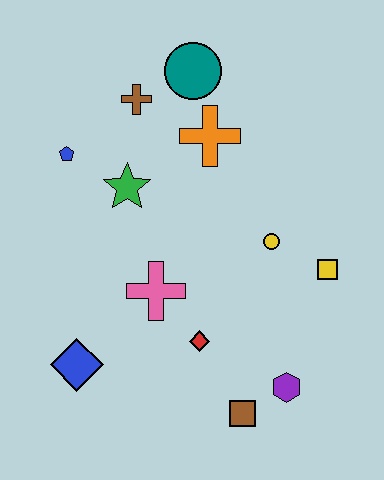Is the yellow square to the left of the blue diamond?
No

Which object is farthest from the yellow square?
The blue pentagon is farthest from the yellow square.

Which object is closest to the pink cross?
The red diamond is closest to the pink cross.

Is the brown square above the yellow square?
No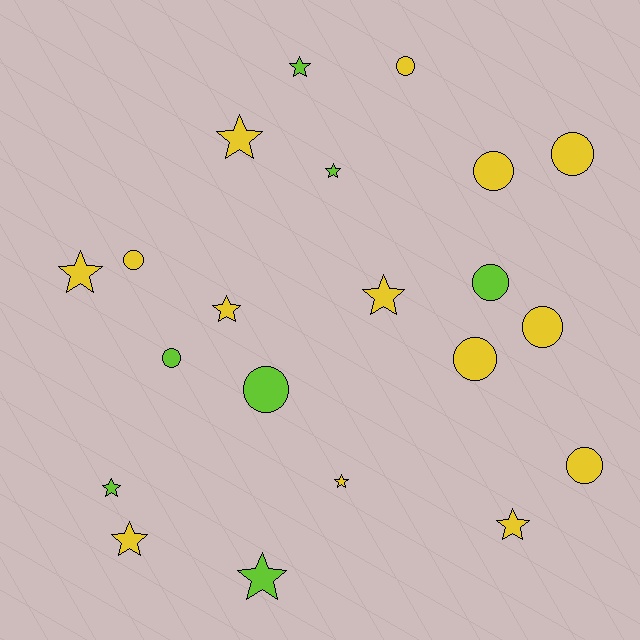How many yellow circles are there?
There are 7 yellow circles.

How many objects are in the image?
There are 21 objects.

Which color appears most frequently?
Yellow, with 14 objects.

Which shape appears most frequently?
Star, with 11 objects.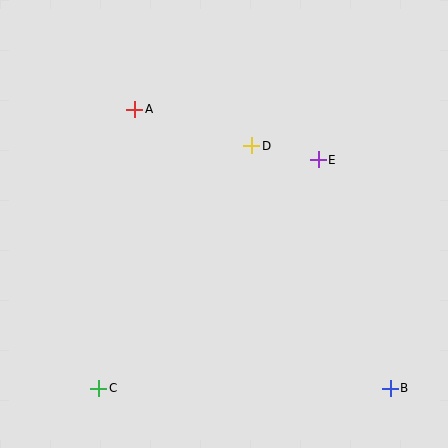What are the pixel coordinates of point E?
Point E is at (318, 160).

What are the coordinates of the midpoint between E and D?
The midpoint between E and D is at (285, 153).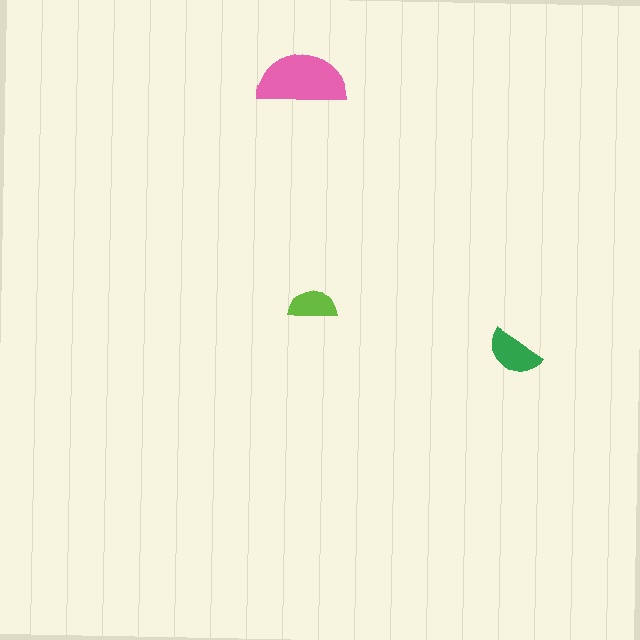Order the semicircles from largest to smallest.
the pink one, the green one, the lime one.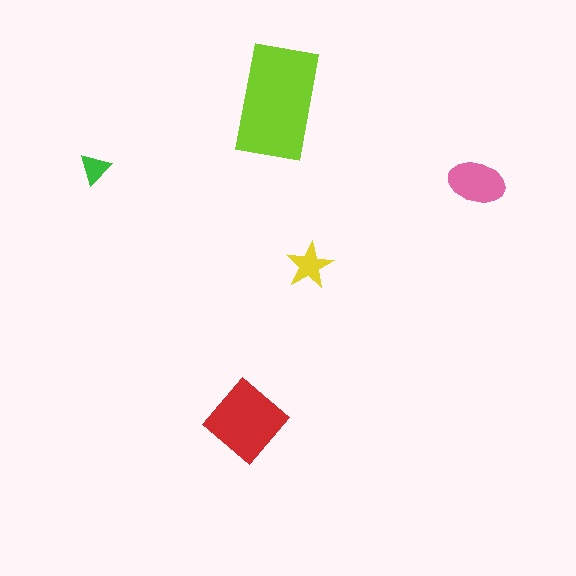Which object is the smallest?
The green triangle.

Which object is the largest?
The lime rectangle.